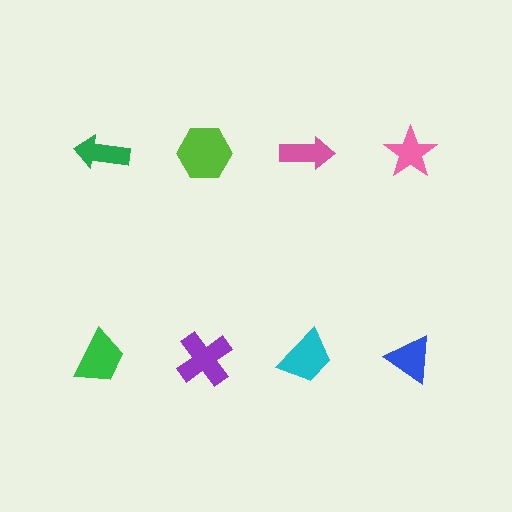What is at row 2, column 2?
A purple cross.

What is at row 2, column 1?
A green trapezoid.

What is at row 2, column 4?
A blue triangle.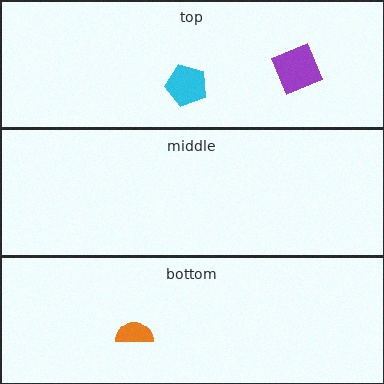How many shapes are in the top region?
2.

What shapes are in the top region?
The purple square, the cyan pentagon.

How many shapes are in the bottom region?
1.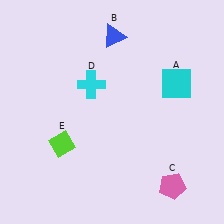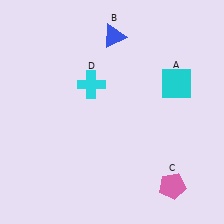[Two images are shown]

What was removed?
The lime diamond (E) was removed in Image 2.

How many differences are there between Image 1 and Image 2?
There is 1 difference between the two images.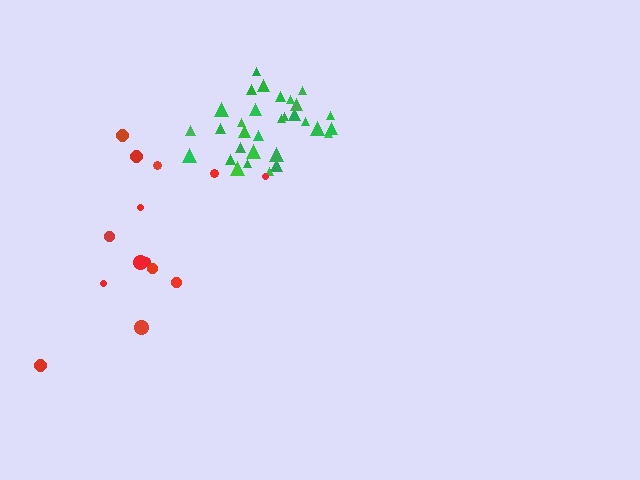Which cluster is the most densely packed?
Green.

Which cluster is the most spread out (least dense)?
Red.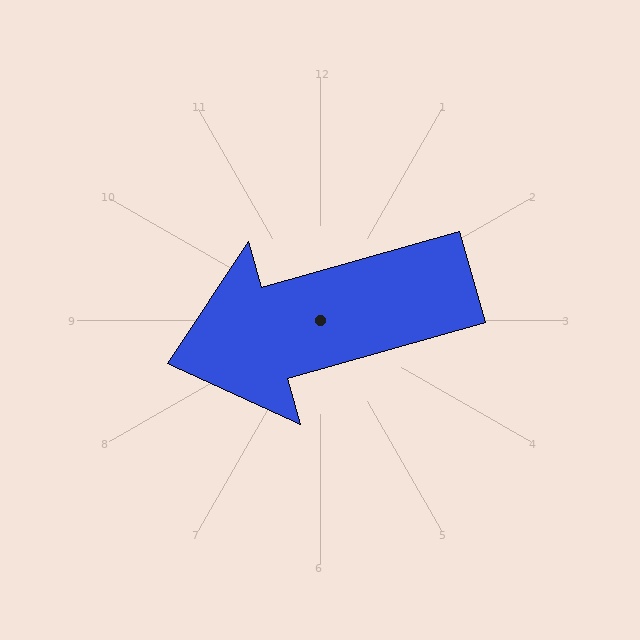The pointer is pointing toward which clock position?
Roughly 8 o'clock.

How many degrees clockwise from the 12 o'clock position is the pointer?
Approximately 254 degrees.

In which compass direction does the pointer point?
West.